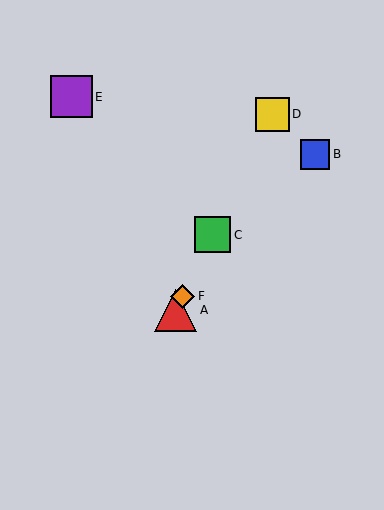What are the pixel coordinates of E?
Object E is at (71, 97).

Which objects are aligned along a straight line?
Objects A, C, D, F are aligned along a straight line.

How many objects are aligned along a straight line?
4 objects (A, C, D, F) are aligned along a straight line.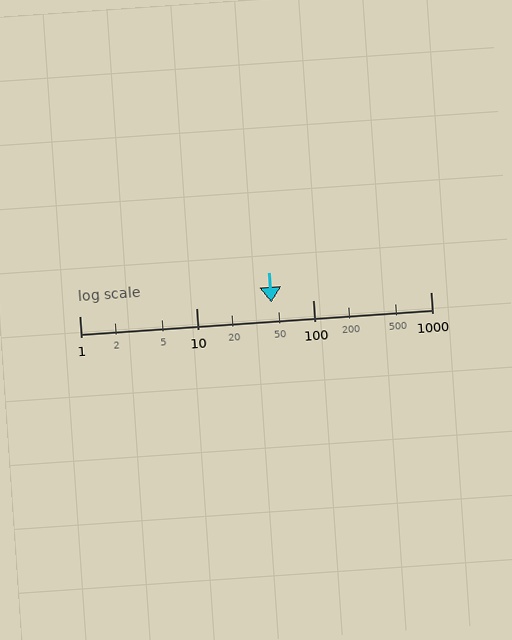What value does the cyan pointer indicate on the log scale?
The pointer indicates approximately 44.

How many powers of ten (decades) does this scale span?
The scale spans 3 decades, from 1 to 1000.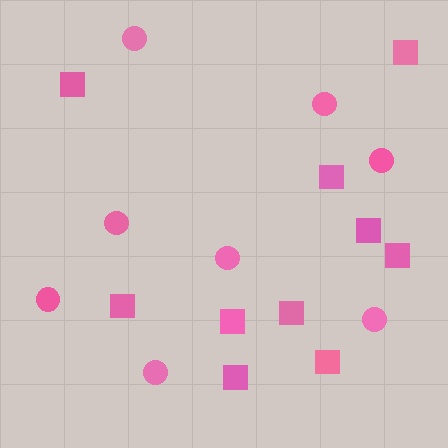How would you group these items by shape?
There are 2 groups: one group of squares (10) and one group of circles (8).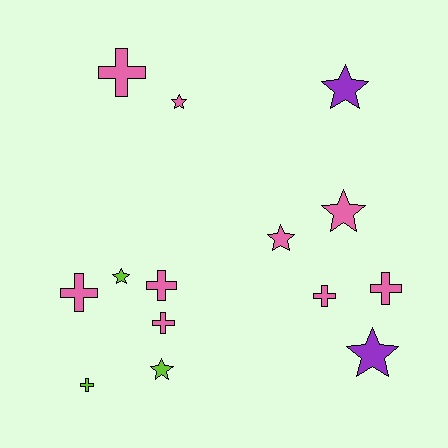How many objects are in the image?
There are 14 objects.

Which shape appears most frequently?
Star, with 7 objects.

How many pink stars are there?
There are 3 pink stars.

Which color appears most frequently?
Pink, with 9 objects.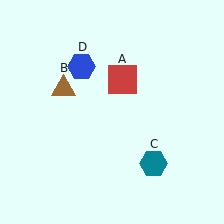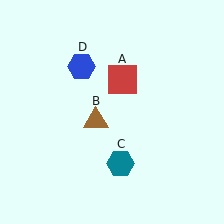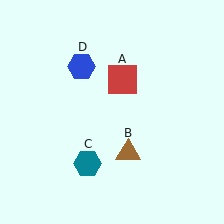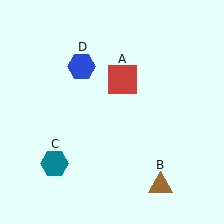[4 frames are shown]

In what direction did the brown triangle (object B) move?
The brown triangle (object B) moved down and to the right.